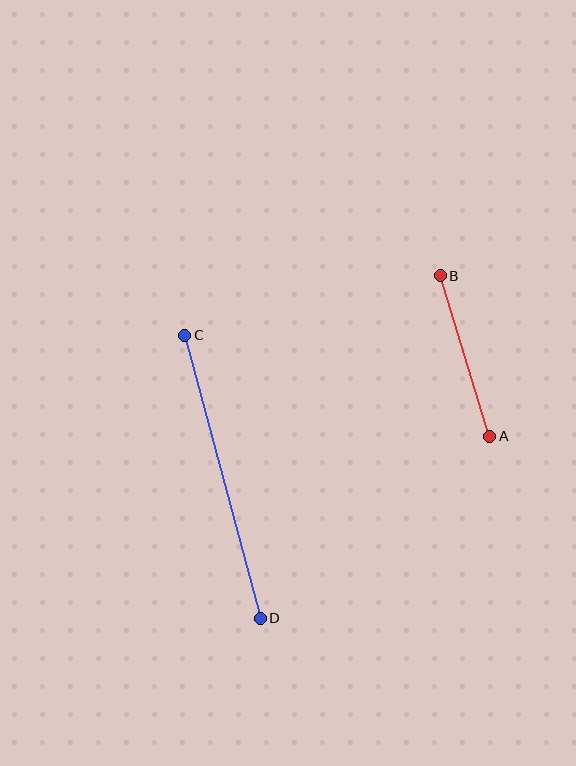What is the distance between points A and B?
The distance is approximately 168 pixels.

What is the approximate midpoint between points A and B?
The midpoint is at approximately (465, 356) pixels.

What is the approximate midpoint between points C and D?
The midpoint is at approximately (222, 477) pixels.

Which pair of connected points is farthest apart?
Points C and D are farthest apart.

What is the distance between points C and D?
The distance is approximately 293 pixels.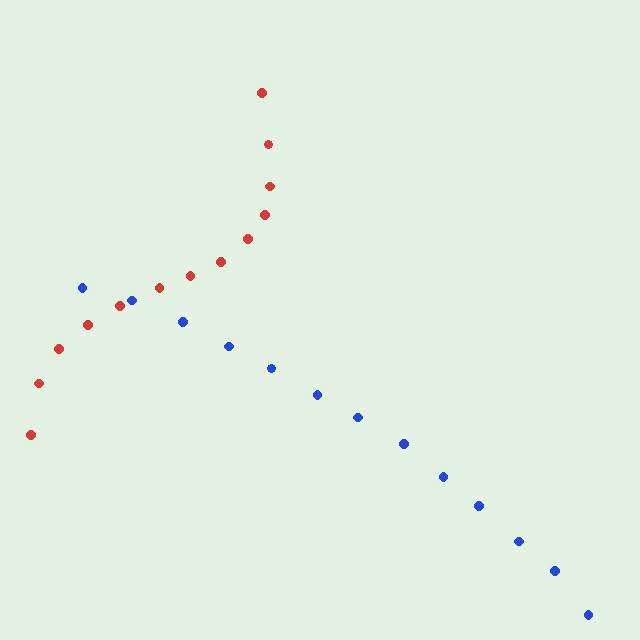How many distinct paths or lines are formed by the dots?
There are 2 distinct paths.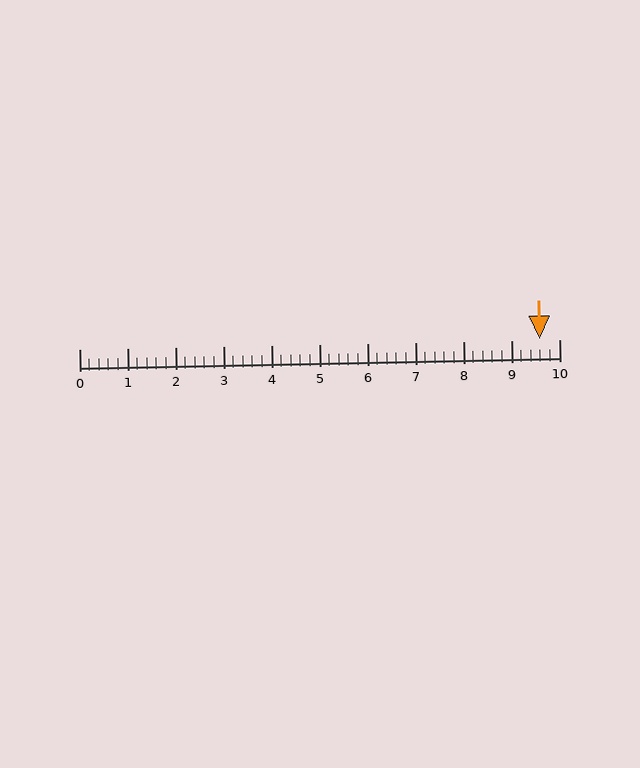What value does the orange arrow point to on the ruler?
The orange arrow points to approximately 9.6.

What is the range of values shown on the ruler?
The ruler shows values from 0 to 10.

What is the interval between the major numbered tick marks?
The major tick marks are spaced 1 units apart.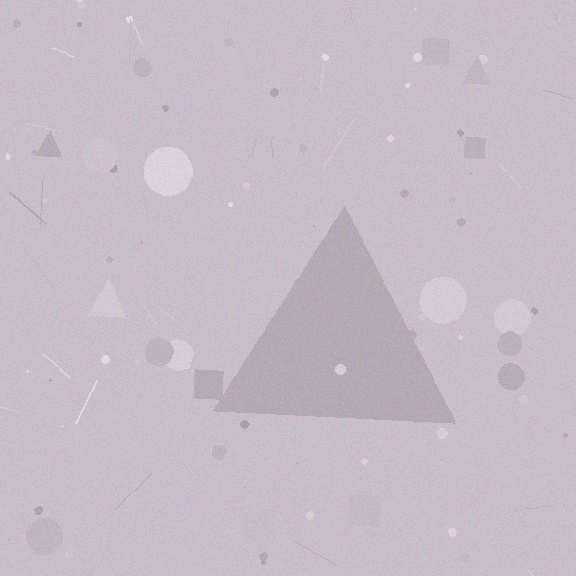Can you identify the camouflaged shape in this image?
The camouflaged shape is a triangle.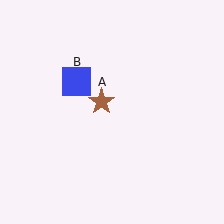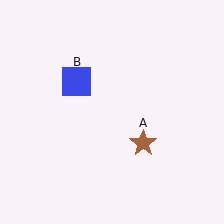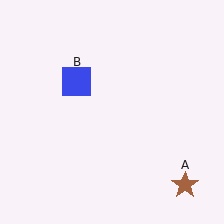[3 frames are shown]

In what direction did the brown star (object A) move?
The brown star (object A) moved down and to the right.